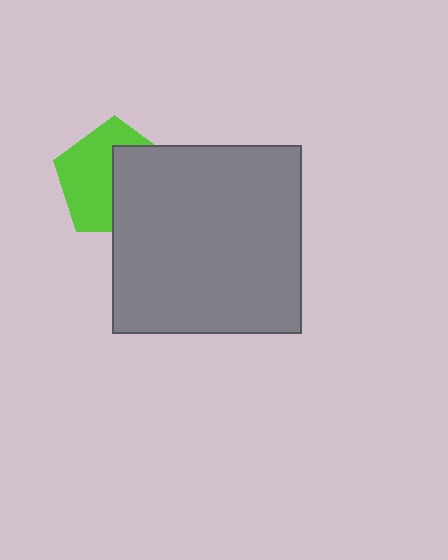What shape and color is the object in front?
The object in front is a gray square.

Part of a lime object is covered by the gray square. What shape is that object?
It is a pentagon.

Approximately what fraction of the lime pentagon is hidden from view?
Roughly 46% of the lime pentagon is hidden behind the gray square.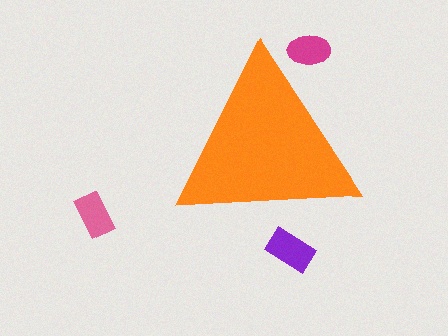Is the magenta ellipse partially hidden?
Yes, the magenta ellipse is partially hidden behind the orange triangle.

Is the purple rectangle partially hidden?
Yes, the purple rectangle is partially hidden behind the orange triangle.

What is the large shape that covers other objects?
An orange triangle.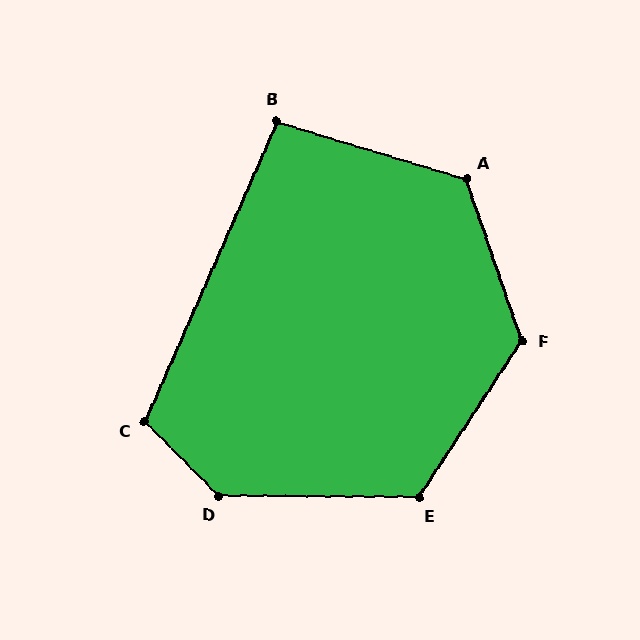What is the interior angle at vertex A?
Approximately 126 degrees (obtuse).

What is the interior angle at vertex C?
Approximately 111 degrees (obtuse).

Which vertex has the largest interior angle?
D, at approximately 135 degrees.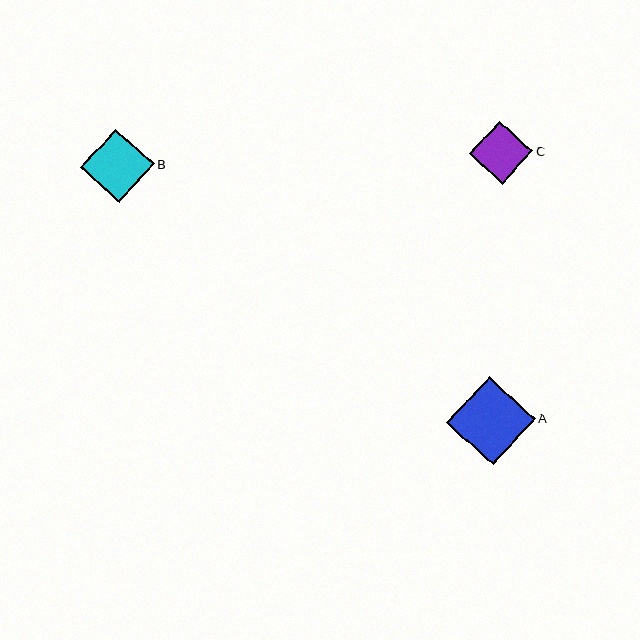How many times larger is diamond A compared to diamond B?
Diamond A is approximately 1.2 times the size of diamond B.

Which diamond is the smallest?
Diamond C is the smallest with a size of approximately 63 pixels.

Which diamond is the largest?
Diamond A is the largest with a size of approximately 88 pixels.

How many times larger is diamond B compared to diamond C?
Diamond B is approximately 1.2 times the size of diamond C.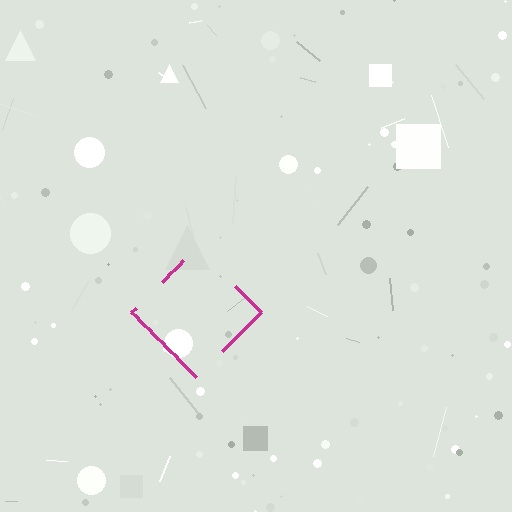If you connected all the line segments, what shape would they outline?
They would outline a diamond.